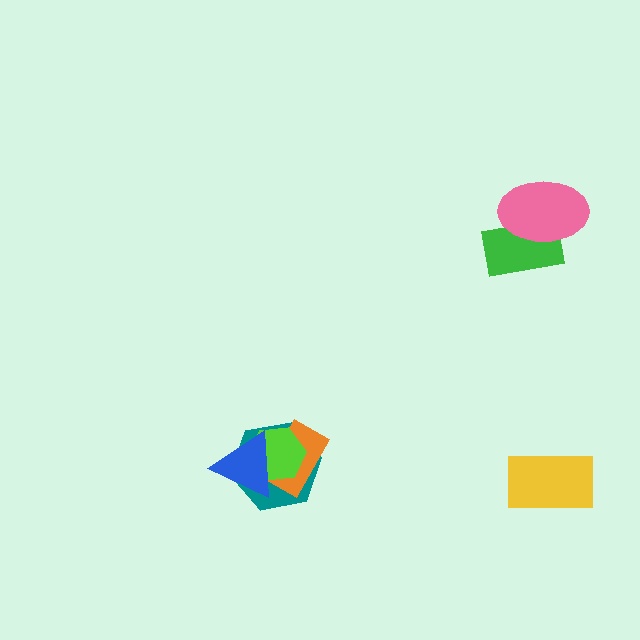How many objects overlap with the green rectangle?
1 object overlaps with the green rectangle.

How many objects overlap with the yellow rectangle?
0 objects overlap with the yellow rectangle.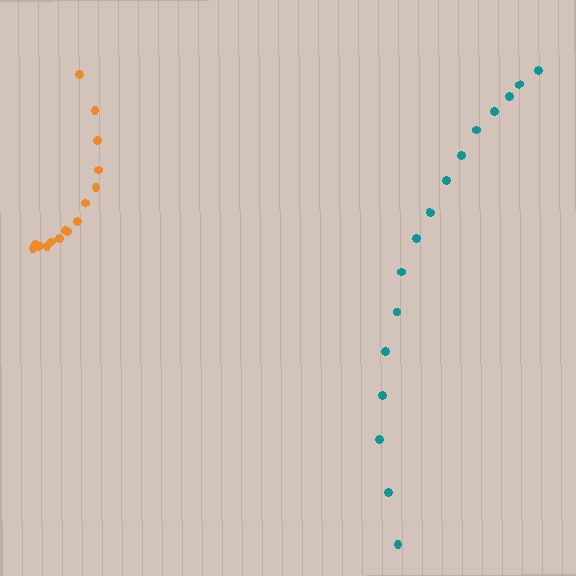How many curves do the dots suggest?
There are 2 distinct paths.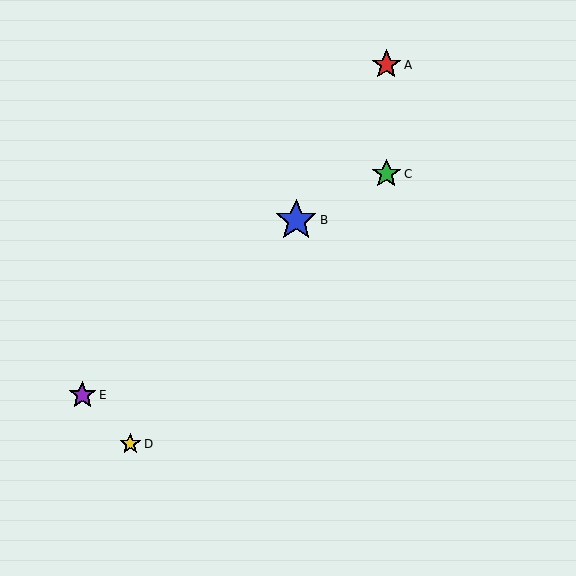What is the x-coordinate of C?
Object C is at x≈386.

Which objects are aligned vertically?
Objects A, C are aligned vertically.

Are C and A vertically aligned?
Yes, both are at x≈386.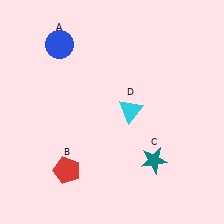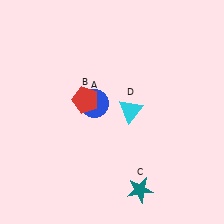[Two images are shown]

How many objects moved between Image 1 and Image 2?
3 objects moved between the two images.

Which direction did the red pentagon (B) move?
The red pentagon (B) moved up.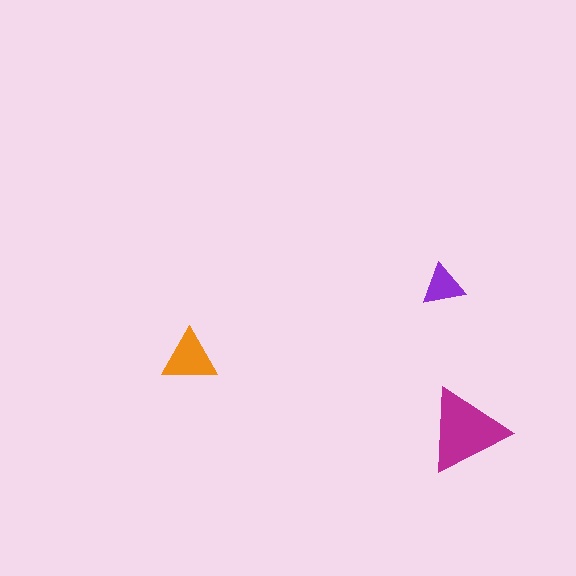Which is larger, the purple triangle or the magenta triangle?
The magenta one.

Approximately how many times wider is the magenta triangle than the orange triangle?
About 1.5 times wider.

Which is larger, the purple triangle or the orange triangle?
The orange one.